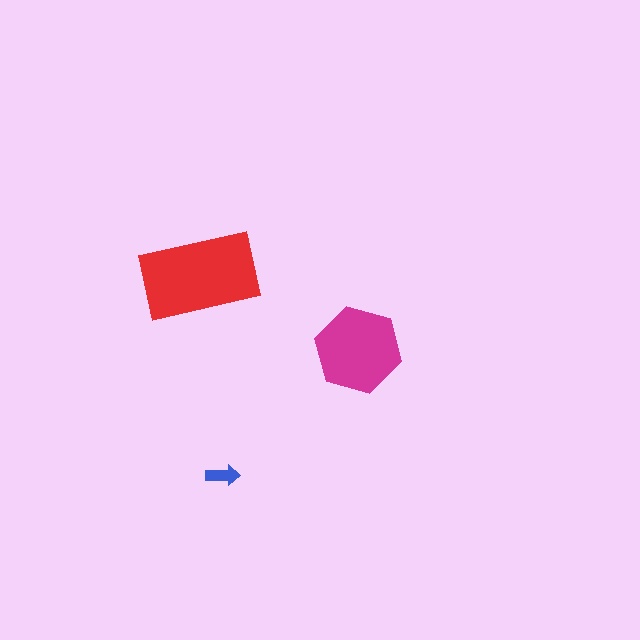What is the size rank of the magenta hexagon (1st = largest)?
2nd.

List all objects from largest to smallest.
The red rectangle, the magenta hexagon, the blue arrow.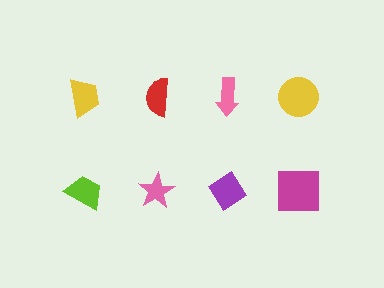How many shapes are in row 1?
4 shapes.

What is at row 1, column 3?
A pink arrow.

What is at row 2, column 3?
A purple diamond.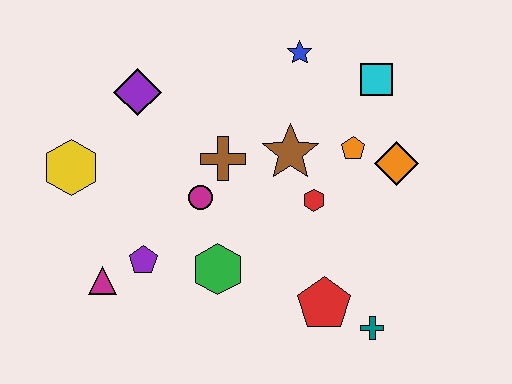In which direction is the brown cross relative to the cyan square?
The brown cross is to the left of the cyan square.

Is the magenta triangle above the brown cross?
No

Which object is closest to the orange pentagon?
The orange diamond is closest to the orange pentagon.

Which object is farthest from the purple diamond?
The teal cross is farthest from the purple diamond.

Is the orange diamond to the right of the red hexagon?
Yes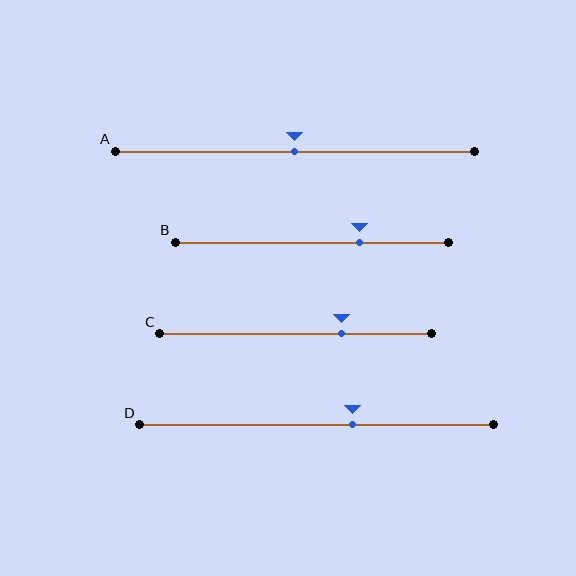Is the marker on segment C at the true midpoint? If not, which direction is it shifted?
No, the marker on segment C is shifted to the right by about 17% of the segment length.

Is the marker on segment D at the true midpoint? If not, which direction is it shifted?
No, the marker on segment D is shifted to the right by about 10% of the segment length.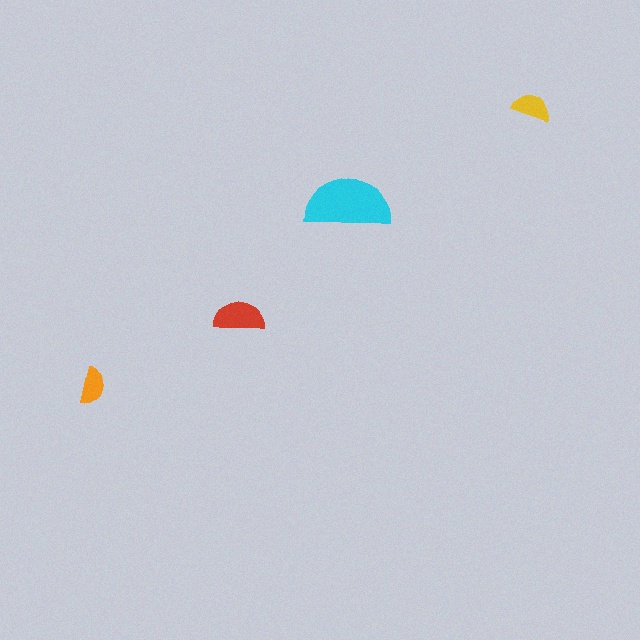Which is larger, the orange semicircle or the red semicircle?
The red one.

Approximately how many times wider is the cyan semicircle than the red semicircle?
About 1.5 times wider.